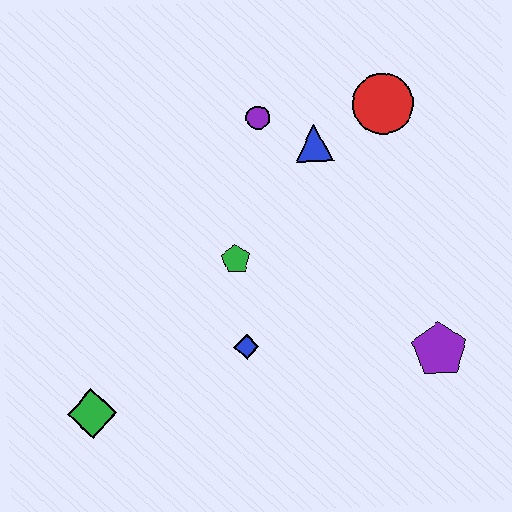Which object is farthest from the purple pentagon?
The green diamond is farthest from the purple pentagon.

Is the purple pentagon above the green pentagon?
No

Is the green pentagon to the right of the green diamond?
Yes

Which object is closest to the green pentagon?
The blue diamond is closest to the green pentagon.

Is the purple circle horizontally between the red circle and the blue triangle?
No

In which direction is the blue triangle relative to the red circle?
The blue triangle is to the left of the red circle.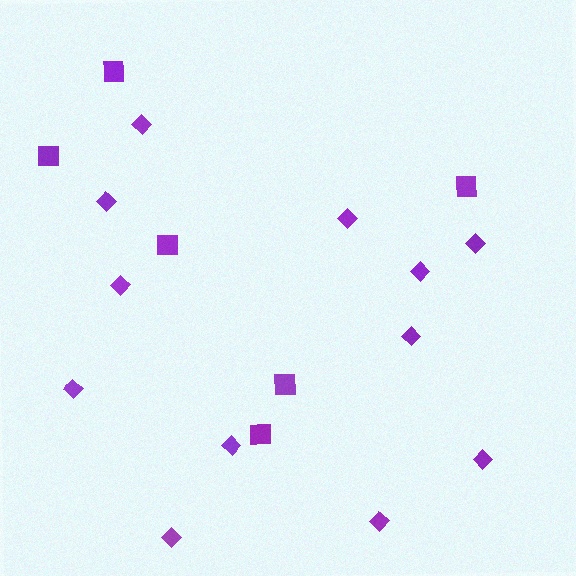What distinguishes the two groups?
There are 2 groups: one group of squares (6) and one group of diamonds (12).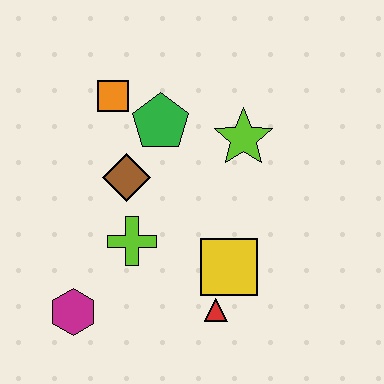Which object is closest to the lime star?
The green pentagon is closest to the lime star.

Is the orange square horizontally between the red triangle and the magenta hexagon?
Yes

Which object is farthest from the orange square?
The red triangle is farthest from the orange square.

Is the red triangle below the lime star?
Yes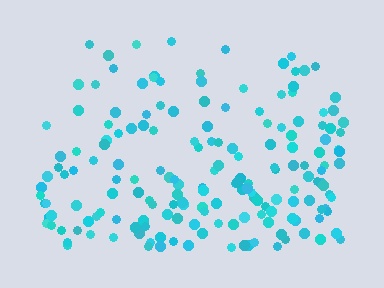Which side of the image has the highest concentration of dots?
The bottom.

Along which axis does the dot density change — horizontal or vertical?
Vertical.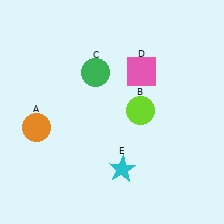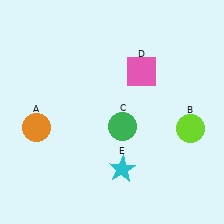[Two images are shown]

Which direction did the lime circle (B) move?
The lime circle (B) moved right.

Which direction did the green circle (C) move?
The green circle (C) moved down.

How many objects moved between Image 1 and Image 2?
2 objects moved between the two images.